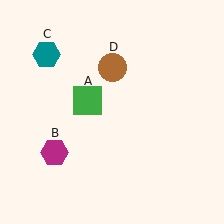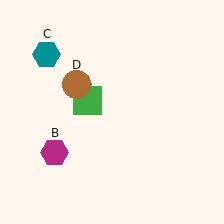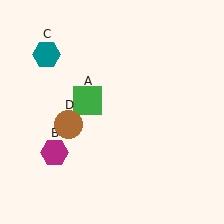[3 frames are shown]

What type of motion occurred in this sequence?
The brown circle (object D) rotated counterclockwise around the center of the scene.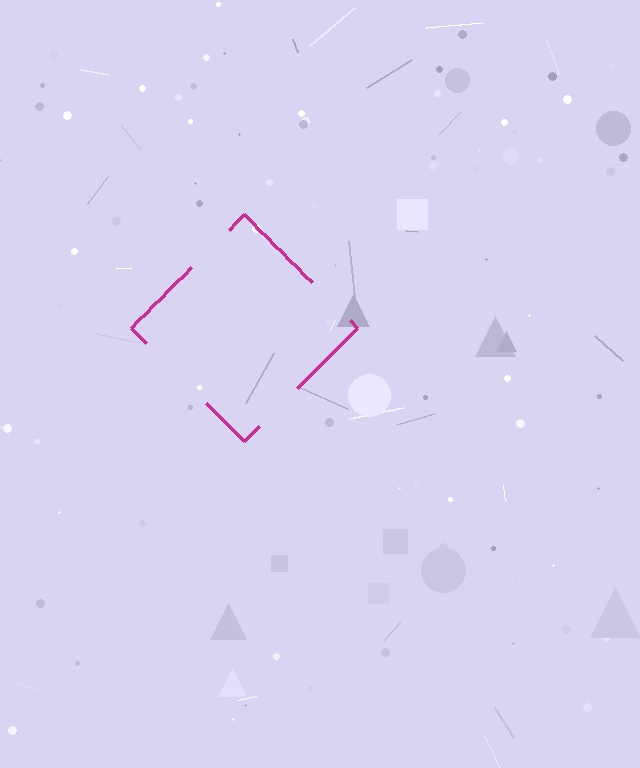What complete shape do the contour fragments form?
The contour fragments form a diamond.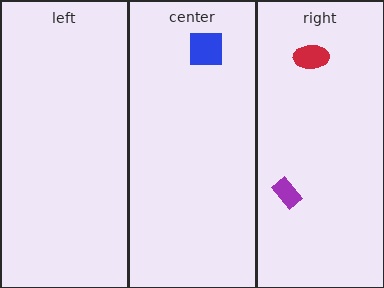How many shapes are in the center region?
1.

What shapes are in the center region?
The blue square.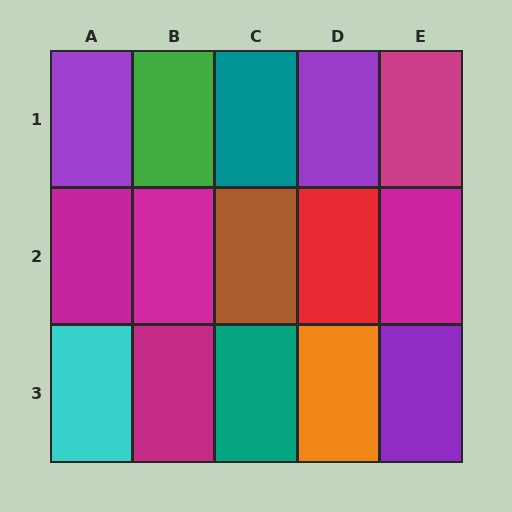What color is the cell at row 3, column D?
Orange.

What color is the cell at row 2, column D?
Red.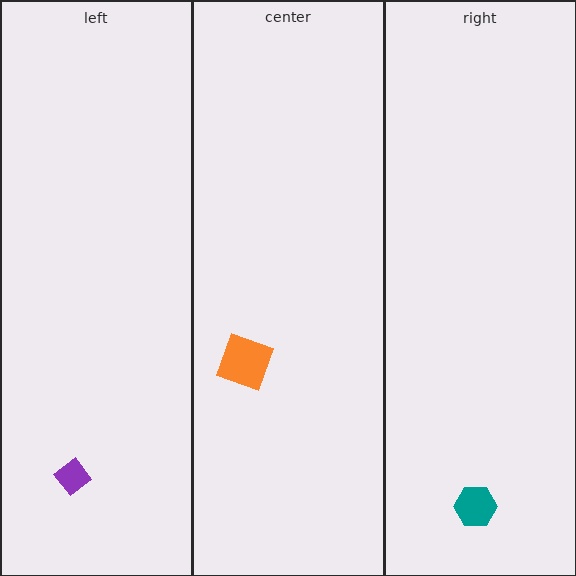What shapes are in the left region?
The purple diamond.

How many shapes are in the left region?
1.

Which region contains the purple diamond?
The left region.